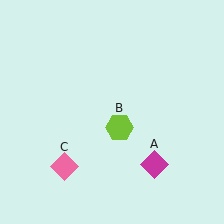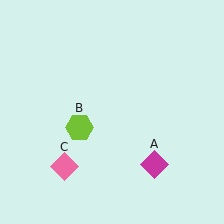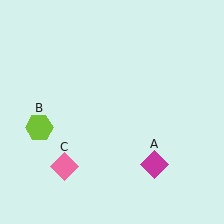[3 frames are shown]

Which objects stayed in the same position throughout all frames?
Magenta diamond (object A) and pink diamond (object C) remained stationary.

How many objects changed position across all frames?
1 object changed position: lime hexagon (object B).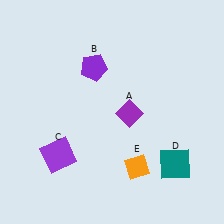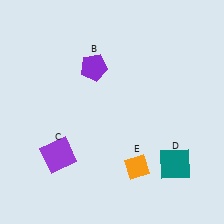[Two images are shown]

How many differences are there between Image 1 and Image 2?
There is 1 difference between the two images.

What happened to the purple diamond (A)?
The purple diamond (A) was removed in Image 2. It was in the bottom-right area of Image 1.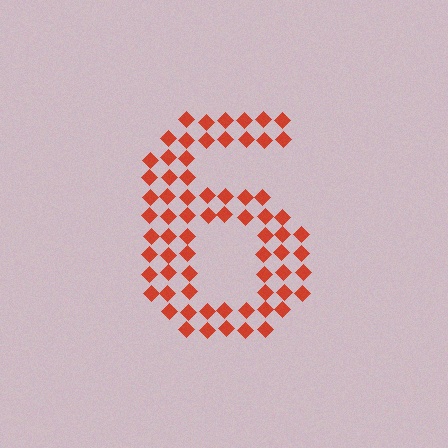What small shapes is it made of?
It is made of small diamonds.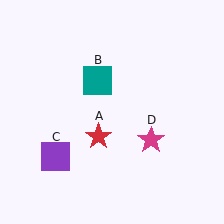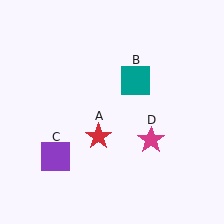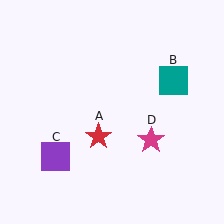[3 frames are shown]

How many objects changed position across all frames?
1 object changed position: teal square (object B).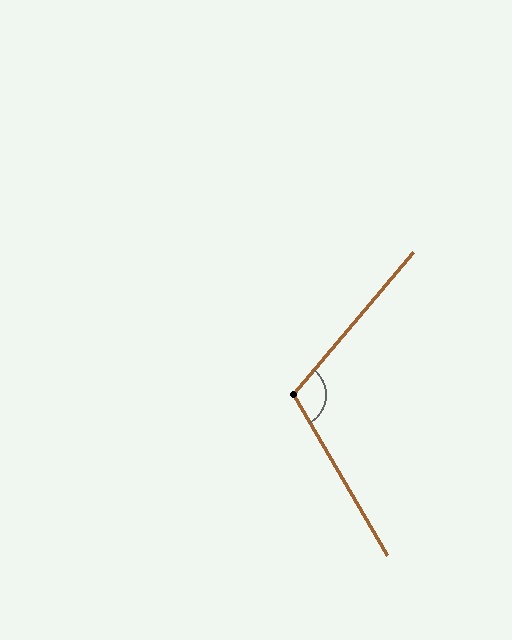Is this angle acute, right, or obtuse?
It is obtuse.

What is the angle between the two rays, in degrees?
Approximately 110 degrees.